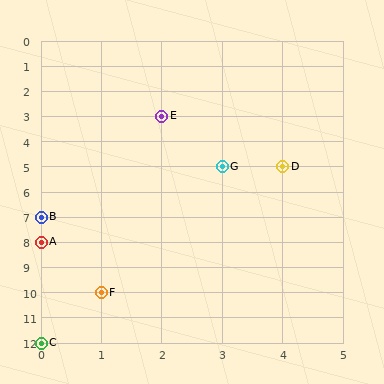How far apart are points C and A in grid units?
Points C and A are 4 rows apart.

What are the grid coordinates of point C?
Point C is at grid coordinates (0, 12).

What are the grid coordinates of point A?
Point A is at grid coordinates (0, 8).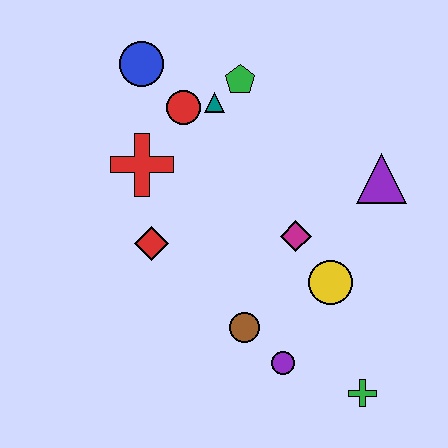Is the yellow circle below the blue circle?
Yes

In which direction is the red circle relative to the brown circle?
The red circle is above the brown circle.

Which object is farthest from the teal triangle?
The green cross is farthest from the teal triangle.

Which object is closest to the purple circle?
The brown circle is closest to the purple circle.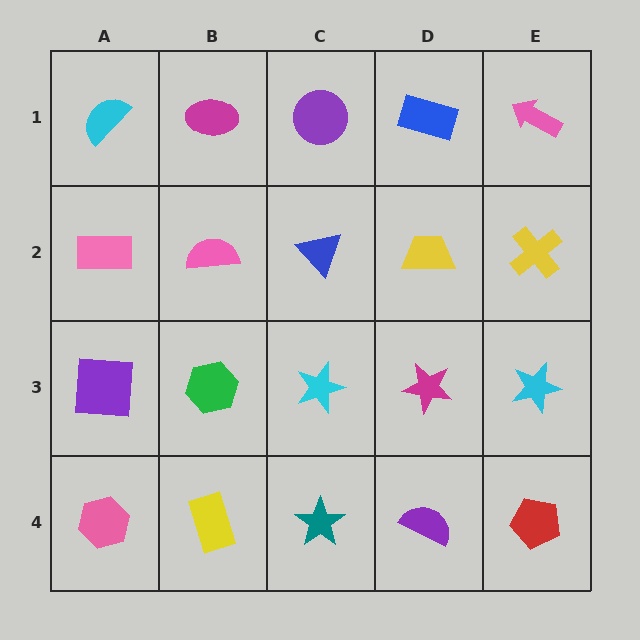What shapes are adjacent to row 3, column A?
A pink rectangle (row 2, column A), a pink hexagon (row 4, column A), a green hexagon (row 3, column B).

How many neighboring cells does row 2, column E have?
3.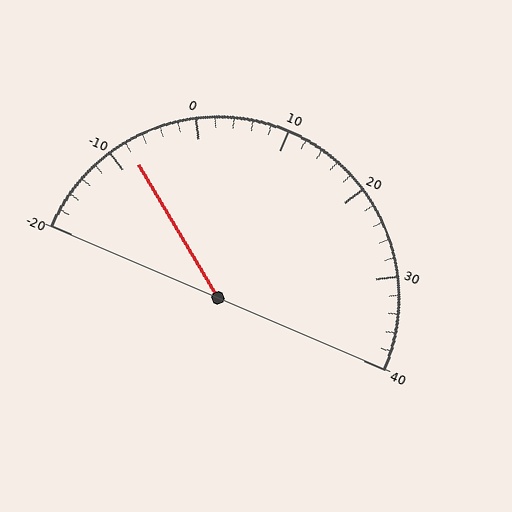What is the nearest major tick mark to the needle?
The nearest major tick mark is -10.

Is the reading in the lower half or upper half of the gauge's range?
The reading is in the lower half of the range (-20 to 40).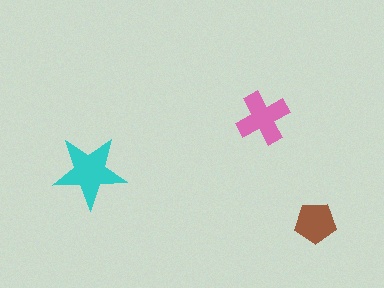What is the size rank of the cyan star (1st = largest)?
1st.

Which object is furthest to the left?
The cyan star is leftmost.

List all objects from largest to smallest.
The cyan star, the pink cross, the brown pentagon.